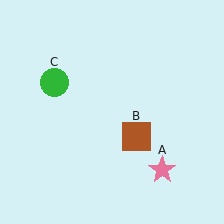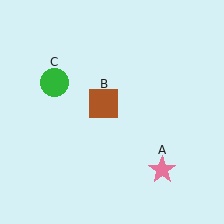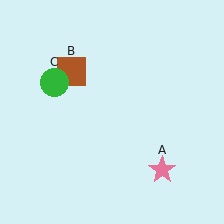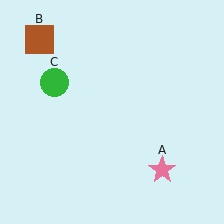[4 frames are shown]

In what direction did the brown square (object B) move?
The brown square (object B) moved up and to the left.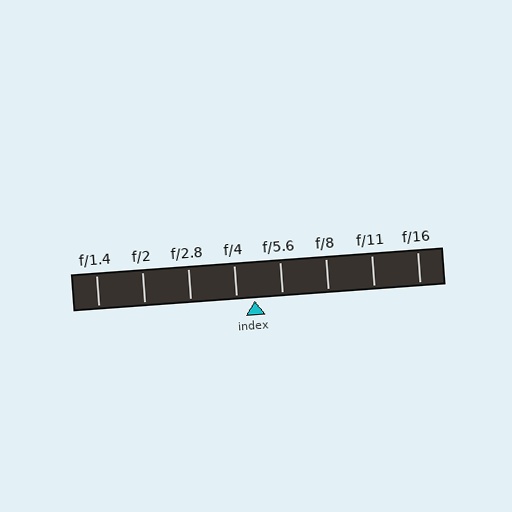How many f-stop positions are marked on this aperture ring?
There are 8 f-stop positions marked.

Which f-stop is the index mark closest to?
The index mark is closest to f/4.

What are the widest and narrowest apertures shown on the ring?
The widest aperture shown is f/1.4 and the narrowest is f/16.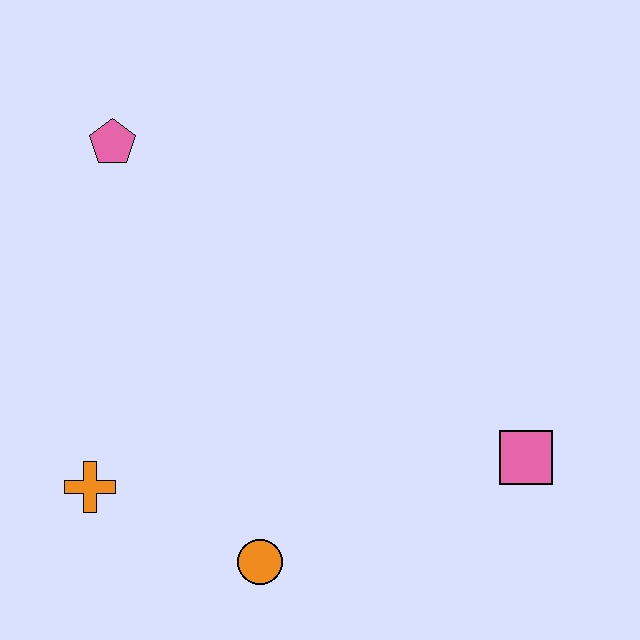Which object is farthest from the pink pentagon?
The pink square is farthest from the pink pentagon.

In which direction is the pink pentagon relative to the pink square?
The pink pentagon is to the left of the pink square.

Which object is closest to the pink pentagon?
The orange cross is closest to the pink pentagon.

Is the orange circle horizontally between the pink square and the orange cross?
Yes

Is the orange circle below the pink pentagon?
Yes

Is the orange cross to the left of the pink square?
Yes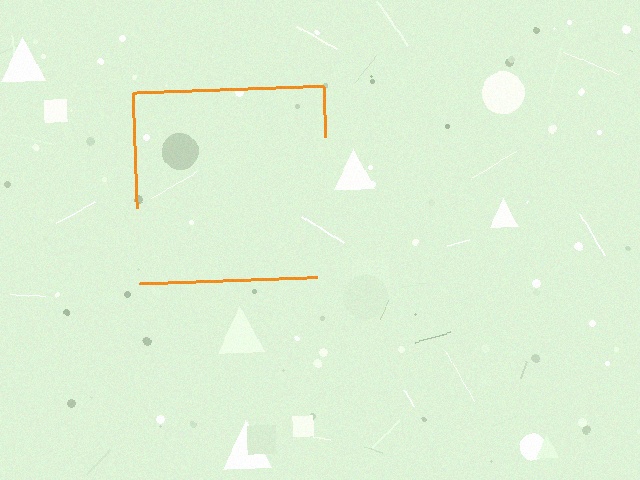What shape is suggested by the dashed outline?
The dashed outline suggests a square.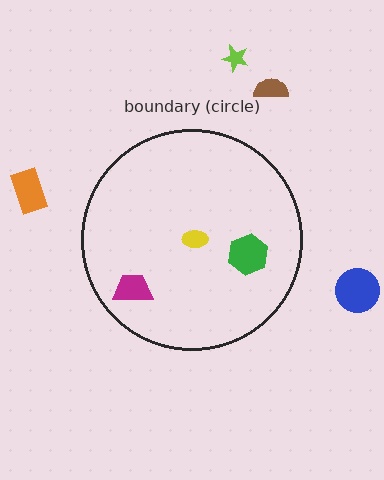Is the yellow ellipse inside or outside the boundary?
Inside.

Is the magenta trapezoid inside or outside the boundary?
Inside.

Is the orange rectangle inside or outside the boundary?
Outside.